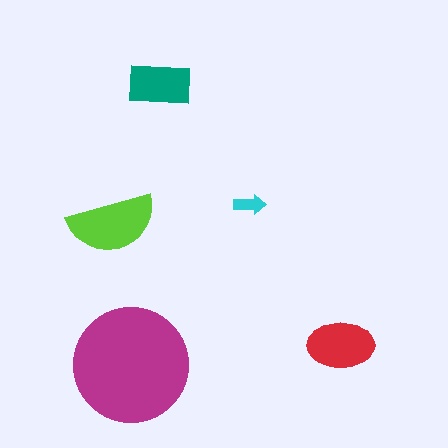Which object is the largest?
The magenta circle.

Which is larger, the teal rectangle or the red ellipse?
The red ellipse.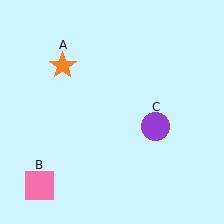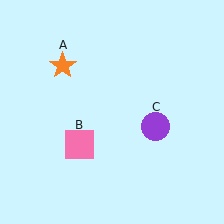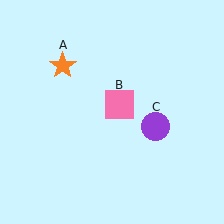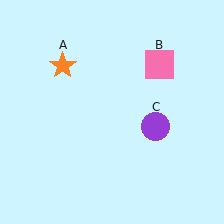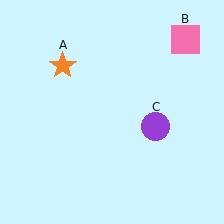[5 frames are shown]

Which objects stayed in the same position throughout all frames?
Orange star (object A) and purple circle (object C) remained stationary.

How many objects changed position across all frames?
1 object changed position: pink square (object B).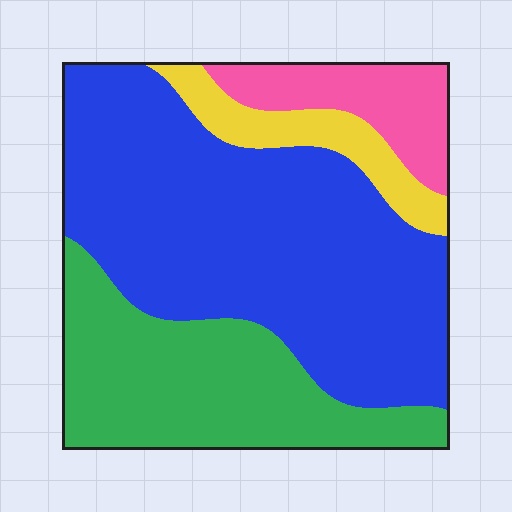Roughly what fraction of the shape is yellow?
Yellow takes up about one tenth (1/10) of the shape.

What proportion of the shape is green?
Green takes up between a sixth and a third of the shape.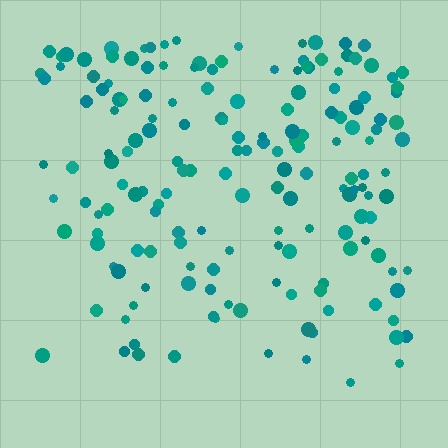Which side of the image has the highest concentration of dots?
The top.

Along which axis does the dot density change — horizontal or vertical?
Vertical.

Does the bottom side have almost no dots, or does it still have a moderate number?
Still a moderate number, just noticeably fewer than the top.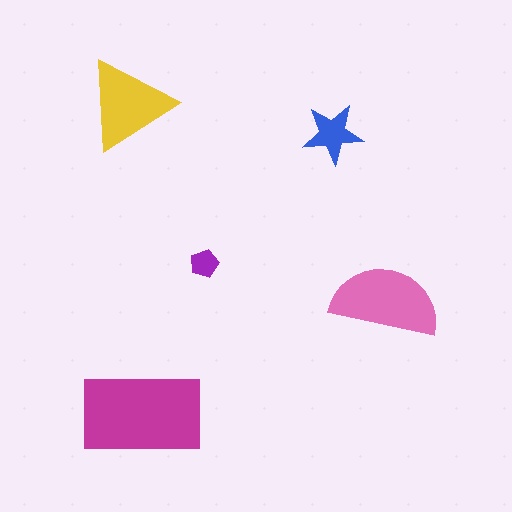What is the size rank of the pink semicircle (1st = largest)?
2nd.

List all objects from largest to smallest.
The magenta rectangle, the pink semicircle, the yellow triangle, the blue star, the purple pentagon.